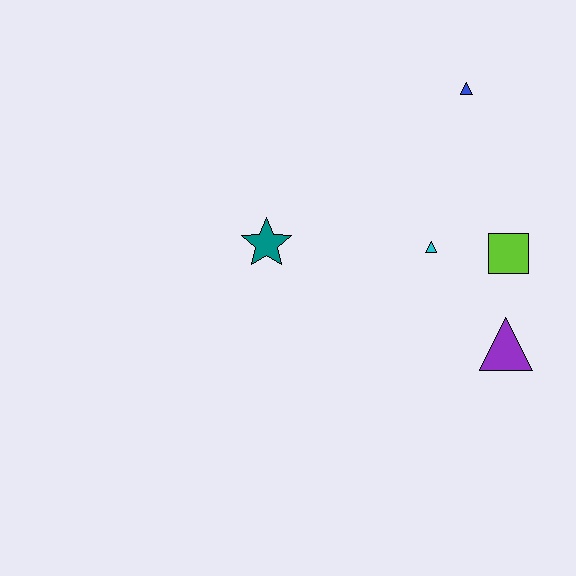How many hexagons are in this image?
There are no hexagons.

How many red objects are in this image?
There are no red objects.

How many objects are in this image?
There are 5 objects.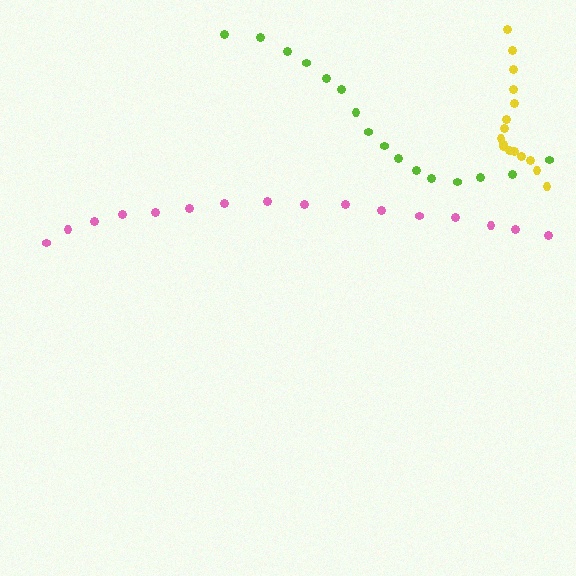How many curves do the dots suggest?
There are 3 distinct paths.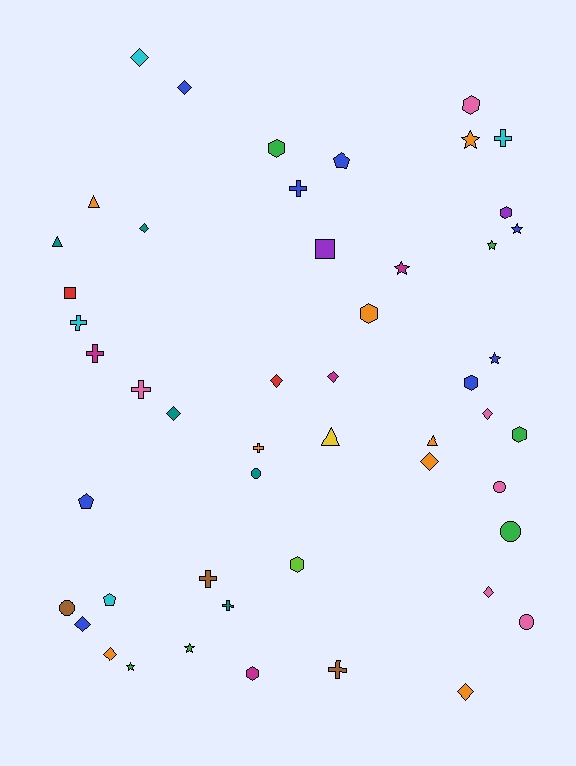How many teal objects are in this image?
There are 5 teal objects.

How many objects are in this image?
There are 50 objects.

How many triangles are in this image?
There are 4 triangles.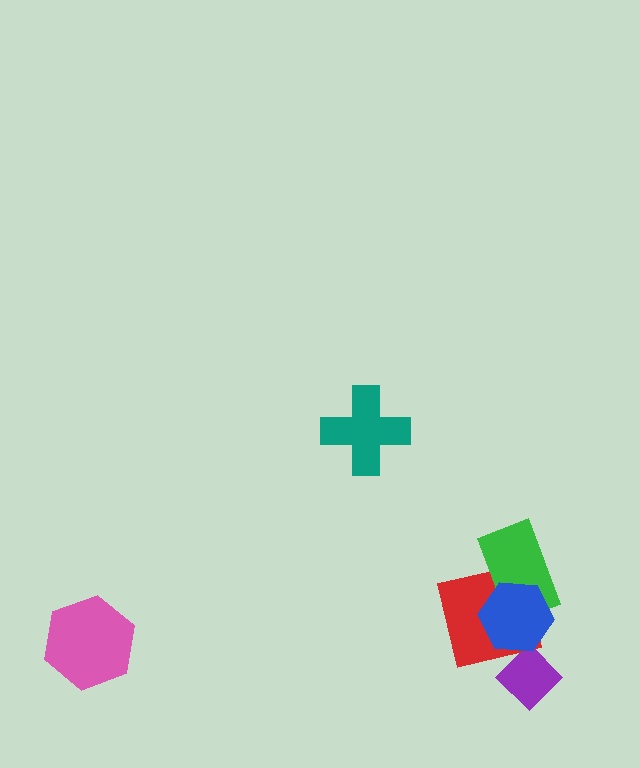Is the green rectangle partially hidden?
Yes, it is partially covered by another shape.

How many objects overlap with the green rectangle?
2 objects overlap with the green rectangle.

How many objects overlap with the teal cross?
0 objects overlap with the teal cross.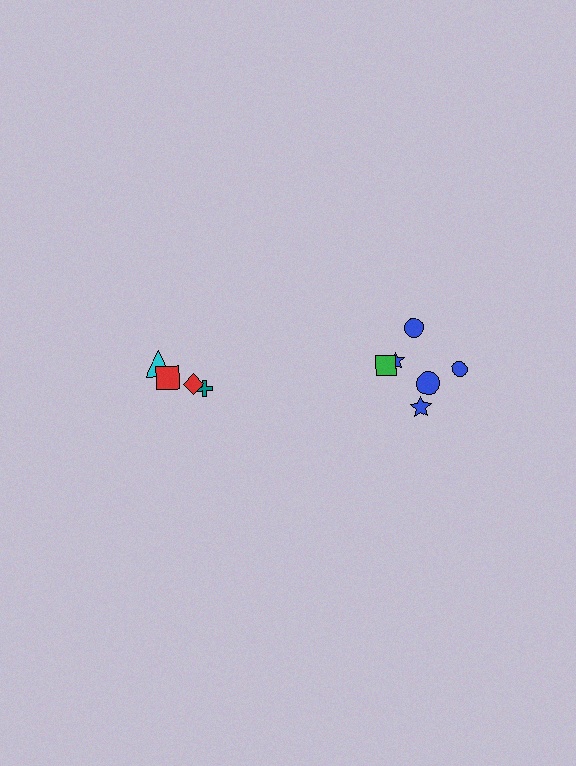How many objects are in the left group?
There are 4 objects.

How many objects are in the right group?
There are 6 objects.